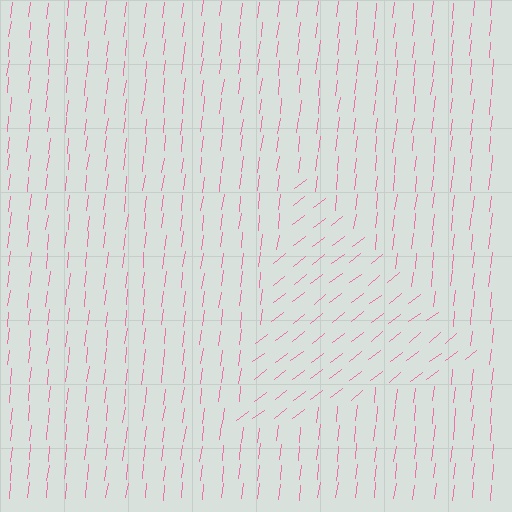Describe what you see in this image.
The image is filled with small pink line segments. A triangle region in the image has lines oriented differently from the surrounding lines, creating a visible texture boundary.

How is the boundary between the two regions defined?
The boundary is defined purely by a change in line orientation (approximately 45 degrees difference). All lines are the same color and thickness.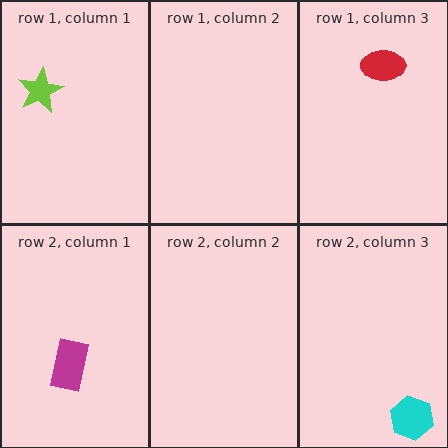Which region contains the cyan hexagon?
The row 2, column 3 region.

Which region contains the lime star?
The row 1, column 1 region.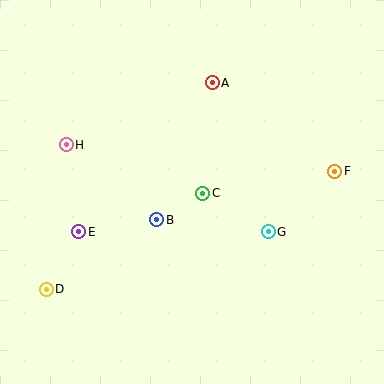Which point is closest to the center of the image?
Point C at (203, 193) is closest to the center.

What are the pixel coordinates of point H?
Point H is at (66, 145).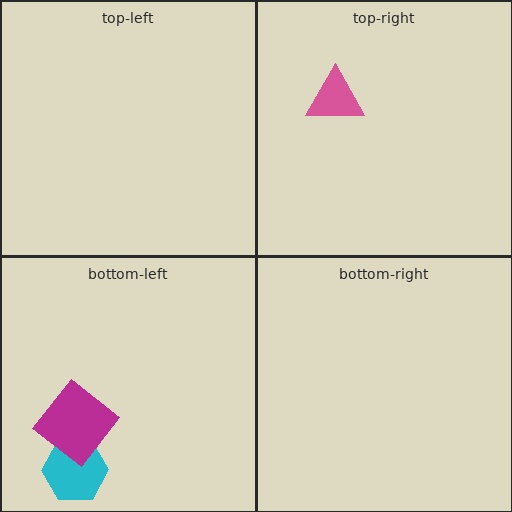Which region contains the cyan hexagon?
The bottom-left region.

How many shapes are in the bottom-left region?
2.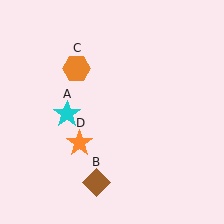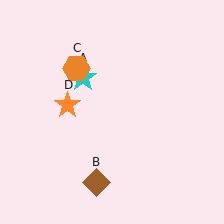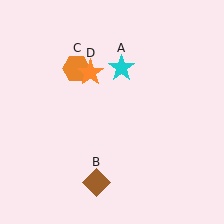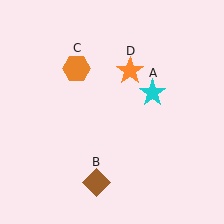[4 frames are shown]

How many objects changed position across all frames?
2 objects changed position: cyan star (object A), orange star (object D).